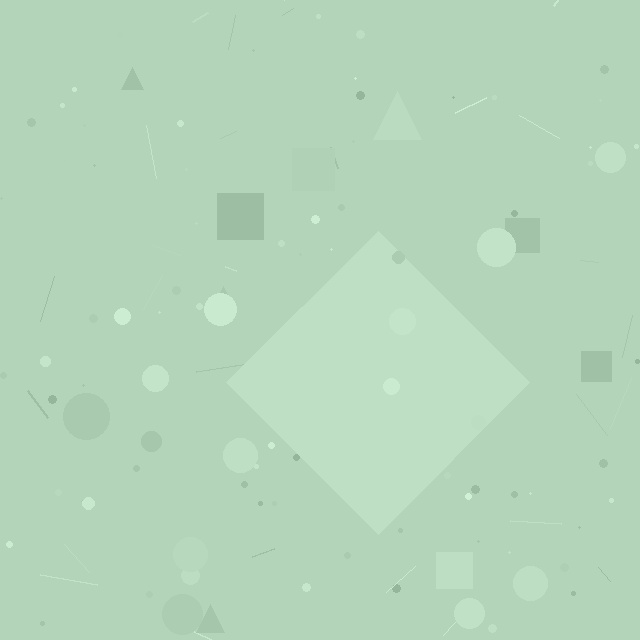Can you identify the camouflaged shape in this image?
The camouflaged shape is a diamond.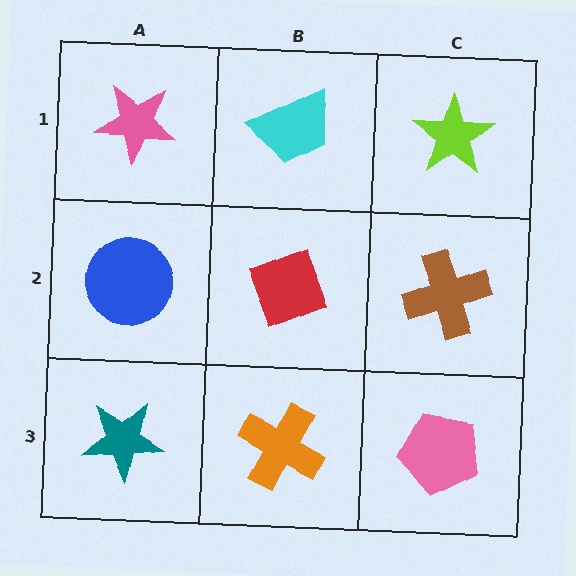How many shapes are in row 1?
3 shapes.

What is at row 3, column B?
An orange cross.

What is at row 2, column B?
A red diamond.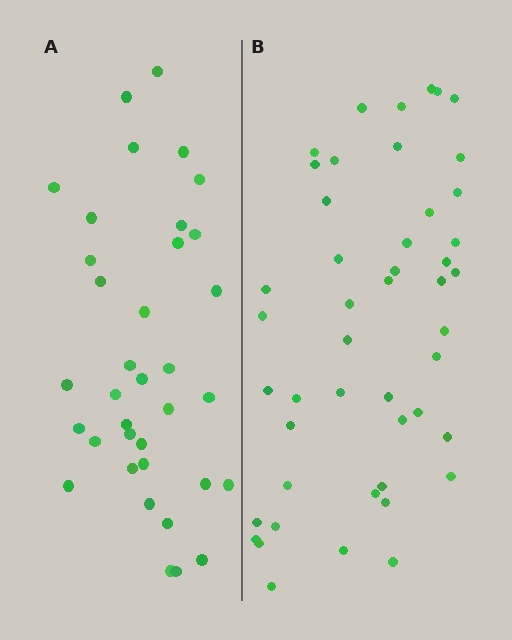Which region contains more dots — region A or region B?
Region B (the right region) has more dots.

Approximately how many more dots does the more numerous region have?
Region B has roughly 12 or so more dots than region A.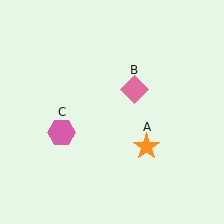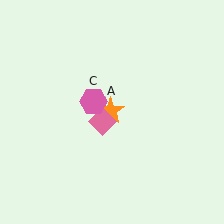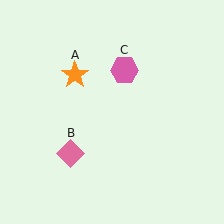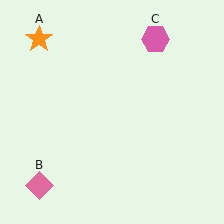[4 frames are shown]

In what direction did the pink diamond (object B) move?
The pink diamond (object B) moved down and to the left.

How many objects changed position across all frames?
3 objects changed position: orange star (object A), pink diamond (object B), pink hexagon (object C).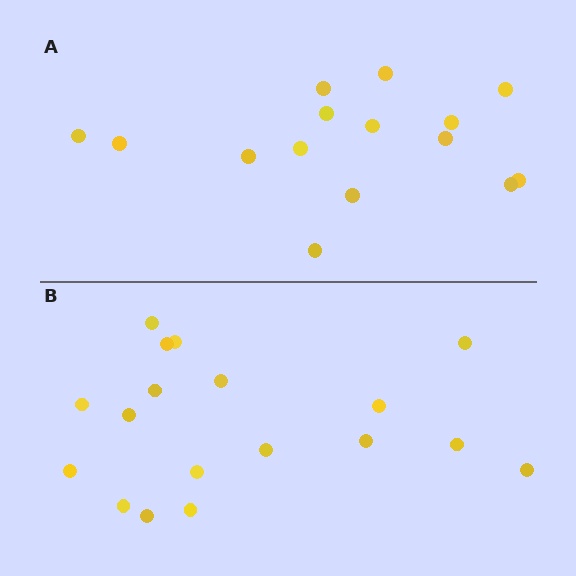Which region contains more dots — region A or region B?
Region B (the bottom region) has more dots.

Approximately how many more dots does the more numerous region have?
Region B has just a few more — roughly 2 or 3 more dots than region A.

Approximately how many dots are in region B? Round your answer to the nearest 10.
About 20 dots. (The exact count is 18, which rounds to 20.)